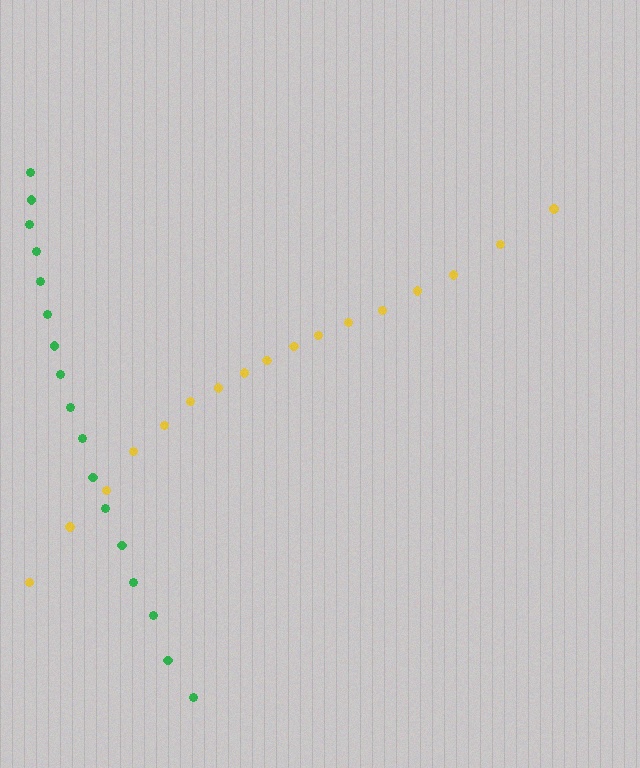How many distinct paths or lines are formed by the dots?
There are 2 distinct paths.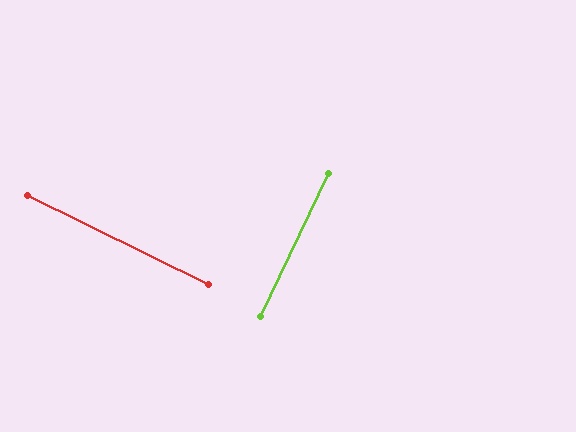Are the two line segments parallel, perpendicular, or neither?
Perpendicular — they meet at approximately 89°.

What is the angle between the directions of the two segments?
Approximately 89 degrees.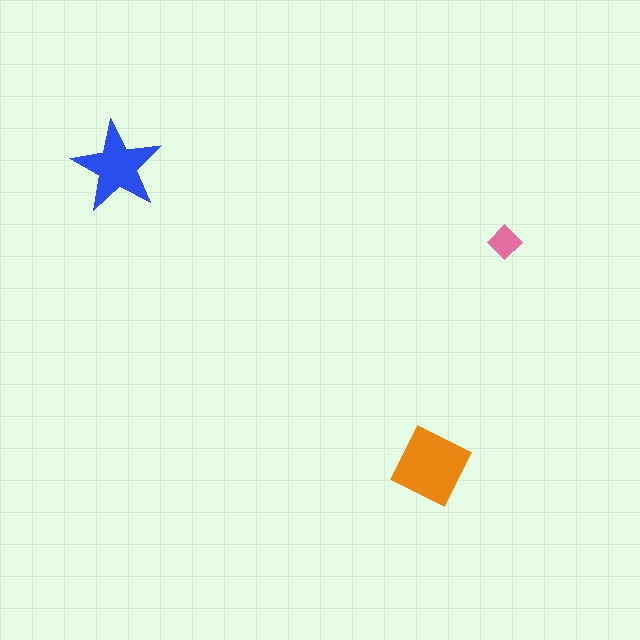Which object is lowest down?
The orange square is bottommost.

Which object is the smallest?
The pink diamond.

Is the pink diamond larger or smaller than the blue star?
Smaller.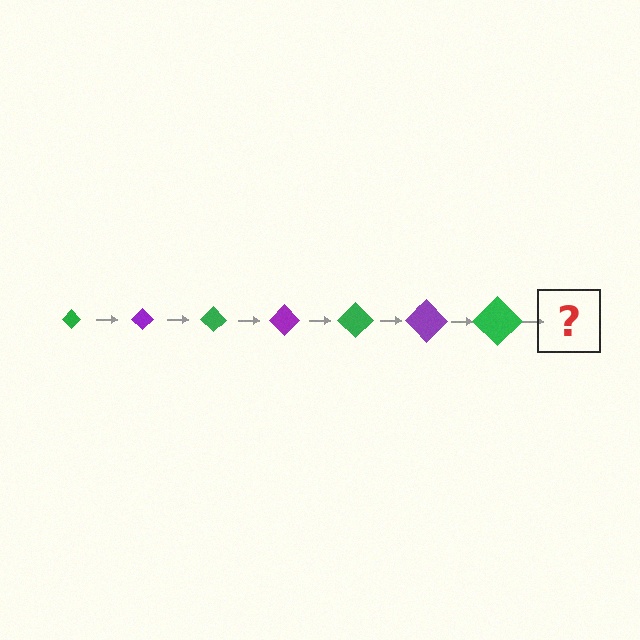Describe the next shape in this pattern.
It should be a purple diamond, larger than the previous one.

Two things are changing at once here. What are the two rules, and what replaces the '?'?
The two rules are that the diamond grows larger each step and the color cycles through green and purple. The '?' should be a purple diamond, larger than the previous one.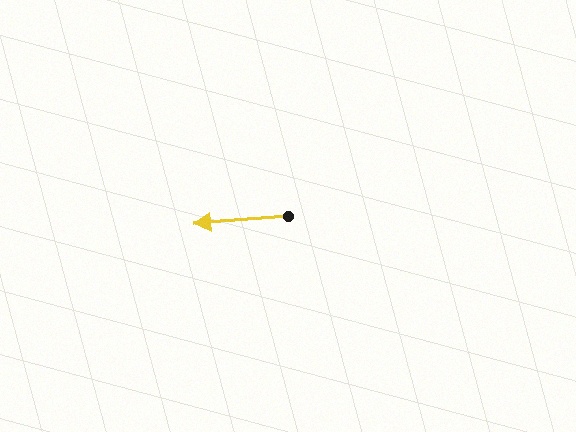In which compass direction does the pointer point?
West.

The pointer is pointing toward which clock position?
Roughly 9 o'clock.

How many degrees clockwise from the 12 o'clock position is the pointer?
Approximately 265 degrees.